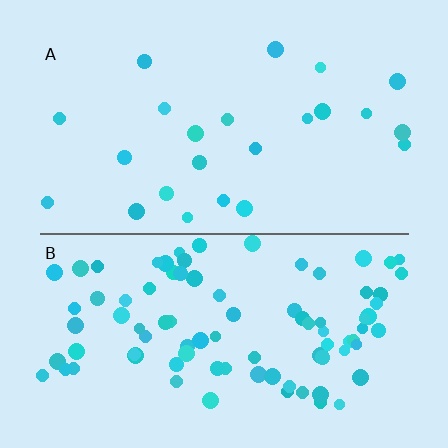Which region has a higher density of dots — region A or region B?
B (the bottom).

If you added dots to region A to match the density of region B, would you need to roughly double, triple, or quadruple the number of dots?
Approximately quadruple.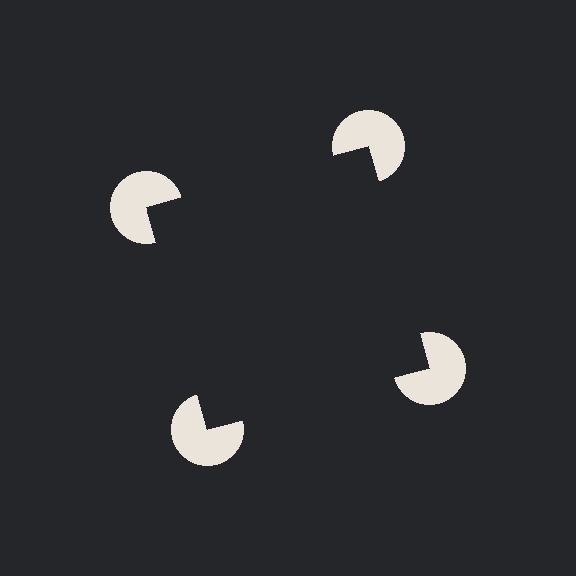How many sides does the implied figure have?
4 sides.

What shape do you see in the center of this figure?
An illusory square — its edges are inferred from the aligned wedge cuts in the pac-man discs, not physically drawn.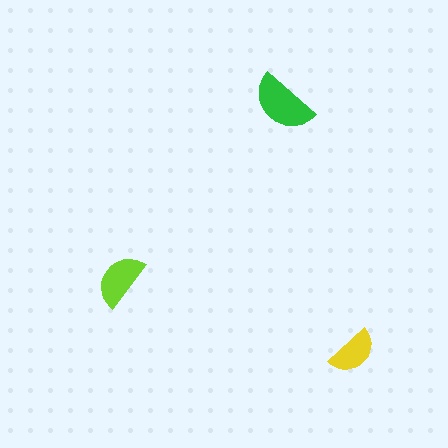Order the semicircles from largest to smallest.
the green one, the lime one, the yellow one.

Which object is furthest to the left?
The lime semicircle is leftmost.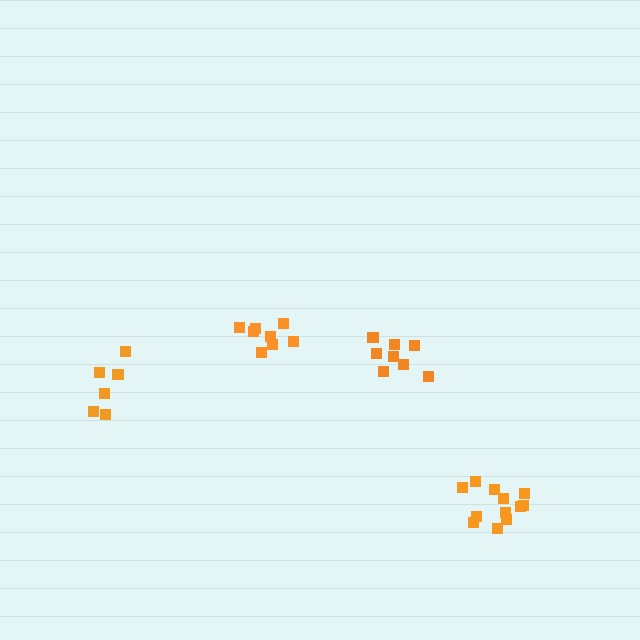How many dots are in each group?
Group 1: 7 dots, Group 2: 8 dots, Group 3: 8 dots, Group 4: 12 dots (35 total).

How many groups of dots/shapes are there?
There are 4 groups.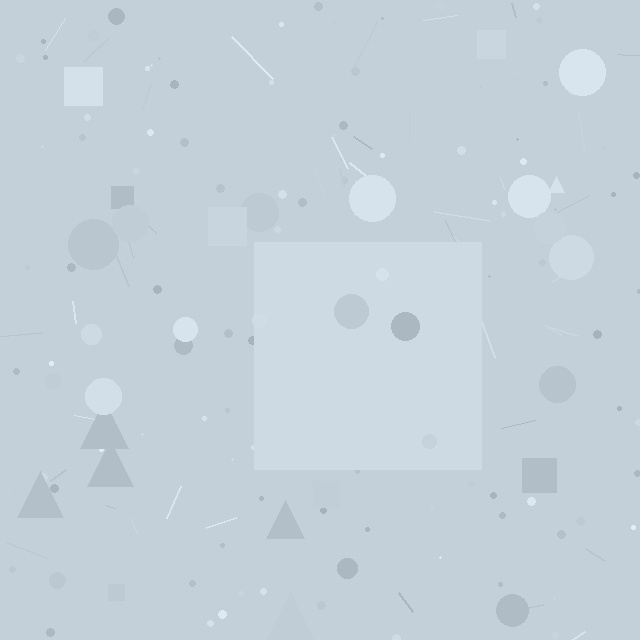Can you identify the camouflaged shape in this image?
The camouflaged shape is a square.